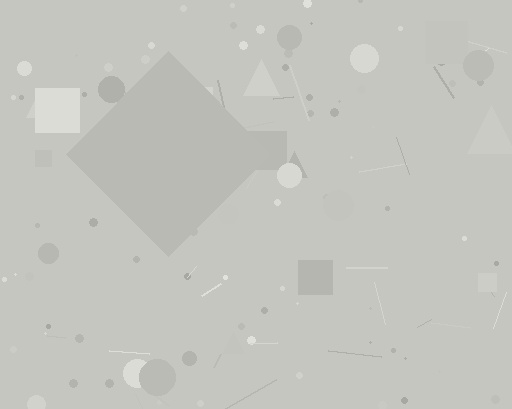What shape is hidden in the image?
A diamond is hidden in the image.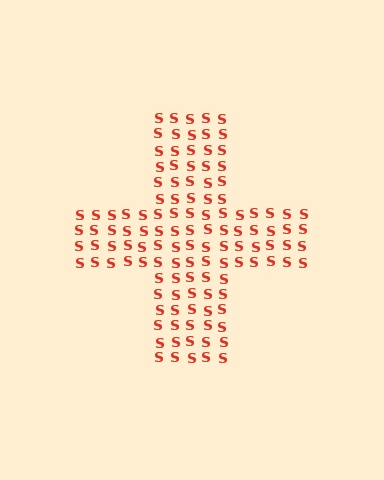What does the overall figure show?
The overall figure shows a cross.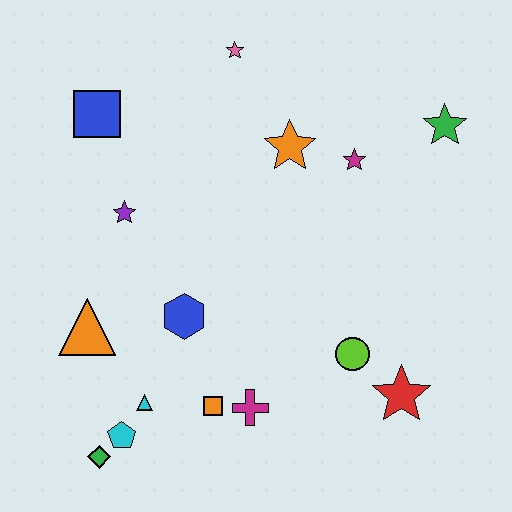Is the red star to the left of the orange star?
No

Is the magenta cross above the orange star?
No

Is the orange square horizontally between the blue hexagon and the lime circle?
Yes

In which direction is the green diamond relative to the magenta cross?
The green diamond is to the left of the magenta cross.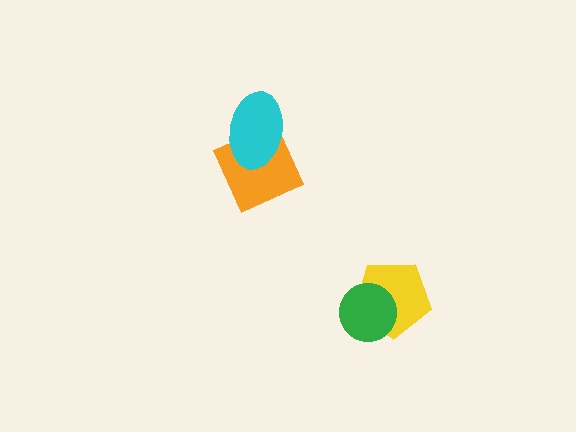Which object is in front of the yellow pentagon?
The green circle is in front of the yellow pentagon.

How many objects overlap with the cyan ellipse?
1 object overlaps with the cyan ellipse.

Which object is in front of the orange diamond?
The cyan ellipse is in front of the orange diamond.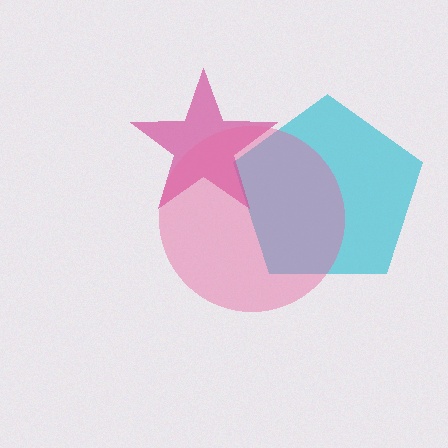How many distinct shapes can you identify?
There are 3 distinct shapes: a cyan pentagon, a magenta star, a pink circle.